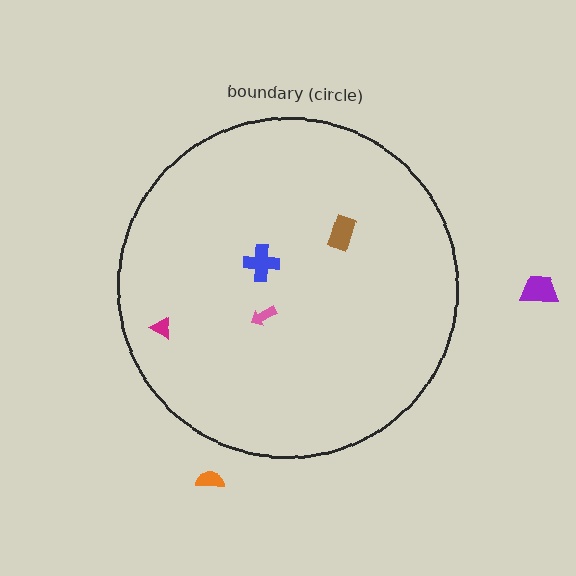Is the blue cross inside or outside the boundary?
Inside.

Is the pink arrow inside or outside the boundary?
Inside.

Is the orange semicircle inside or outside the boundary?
Outside.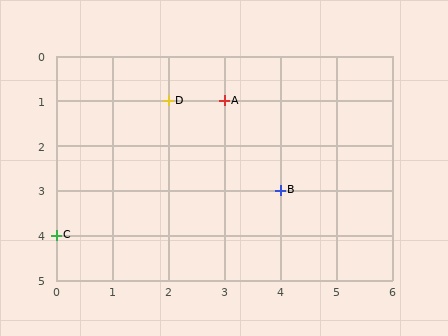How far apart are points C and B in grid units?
Points C and B are 4 columns and 1 row apart (about 4.1 grid units diagonally).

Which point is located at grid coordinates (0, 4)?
Point C is at (0, 4).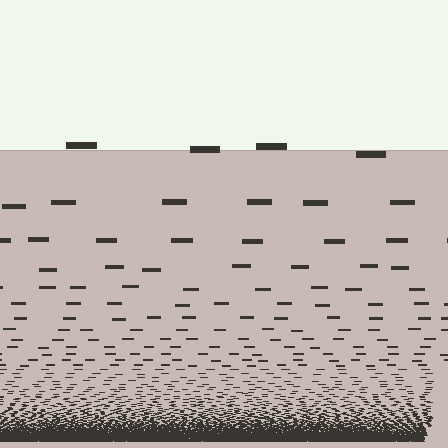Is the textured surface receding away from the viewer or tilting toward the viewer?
The surface appears to tilt toward the viewer. Texture elements get larger and sparser toward the top.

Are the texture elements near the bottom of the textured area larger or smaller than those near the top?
Smaller. The gradient is inverted — elements near the bottom are smaller and denser.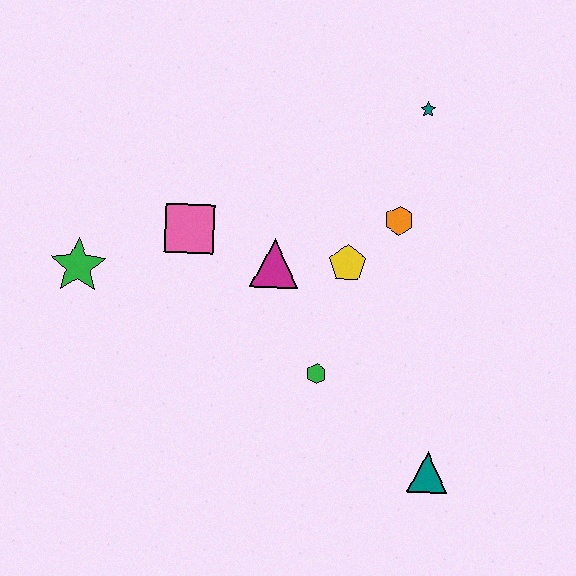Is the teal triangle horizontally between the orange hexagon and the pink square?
No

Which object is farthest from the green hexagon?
The teal star is farthest from the green hexagon.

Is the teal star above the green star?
Yes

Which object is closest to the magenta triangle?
The yellow pentagon is closest to the magenta triangle.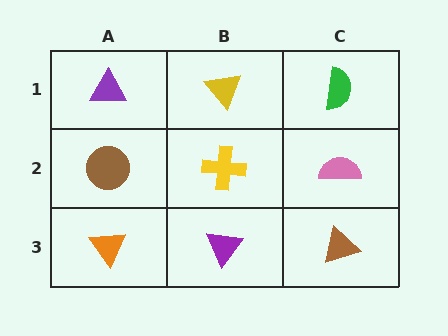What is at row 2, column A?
A brown circle.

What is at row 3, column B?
A purple triangle.